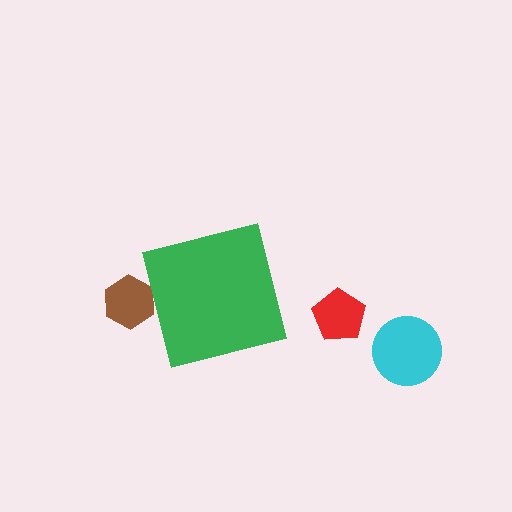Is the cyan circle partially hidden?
No, the cyan circle is fully visible.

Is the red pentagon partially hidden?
No, the red pentagon is fully visible.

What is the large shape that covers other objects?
A green square.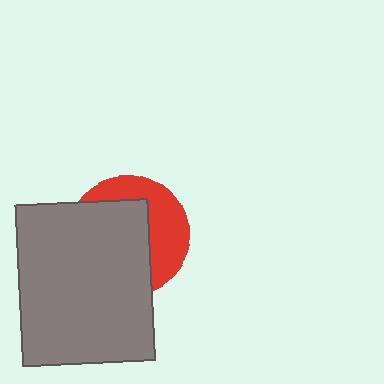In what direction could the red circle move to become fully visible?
The red circle could move toward the upper-right. That would shift it out from behind the gray rectangle entirely.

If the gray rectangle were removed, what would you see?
You would see the complete red circle.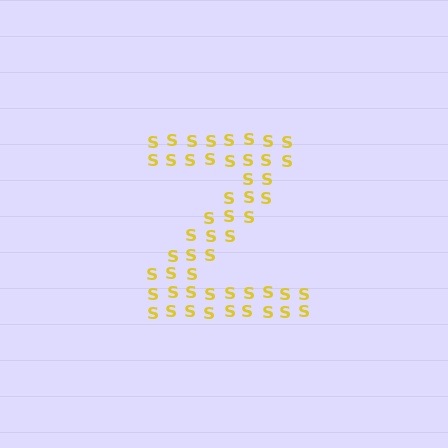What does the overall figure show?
The overall figure shows the letter Z.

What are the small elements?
The small elements are letter S's.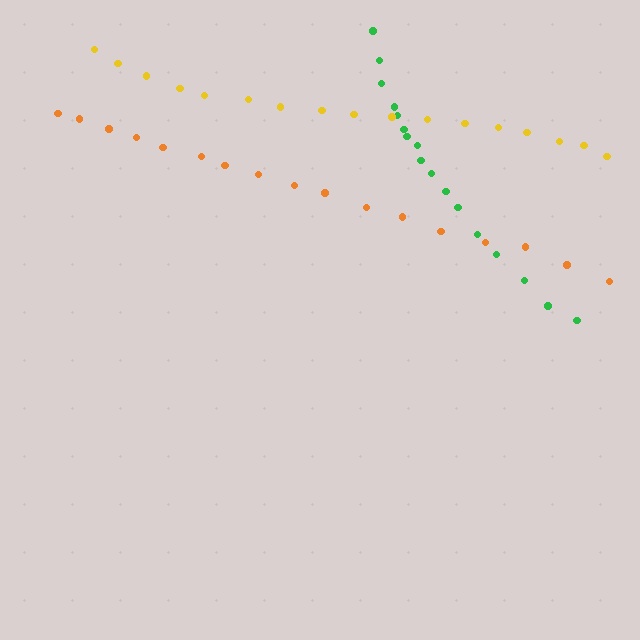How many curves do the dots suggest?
There are 3 distinct paths.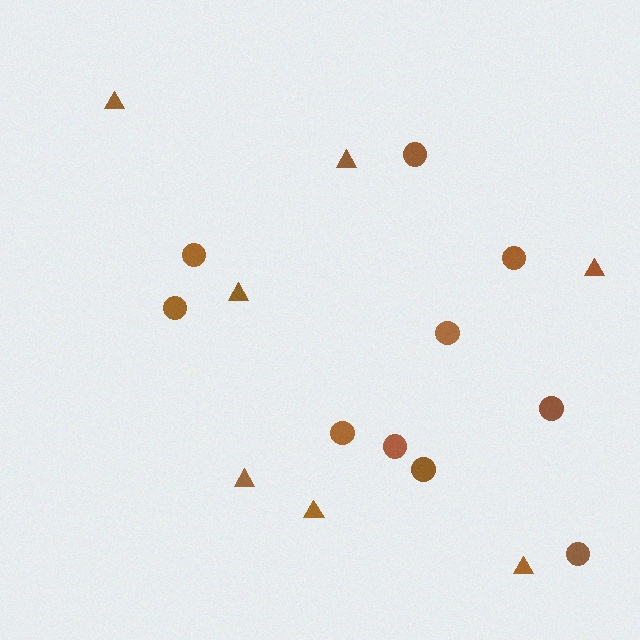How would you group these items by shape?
There are 2 groups: one group of triangles (7) and one group of circles (10).